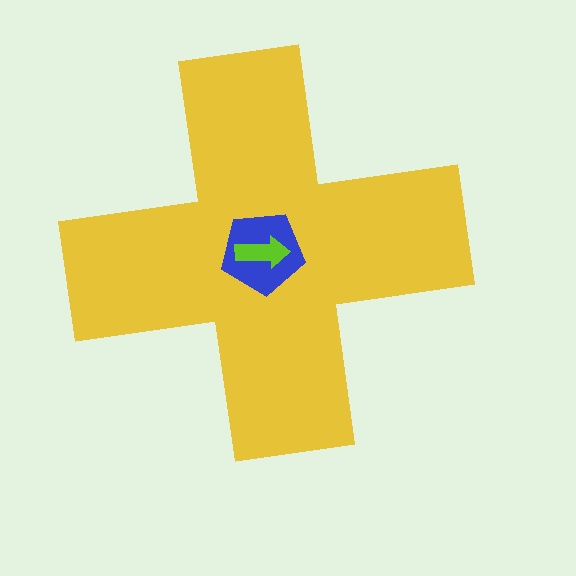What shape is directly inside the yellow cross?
The blue pentagon.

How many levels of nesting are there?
3.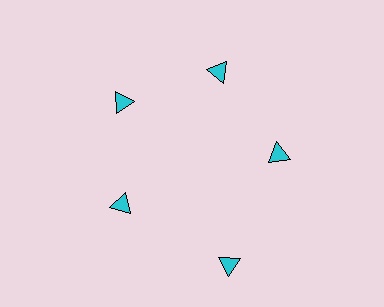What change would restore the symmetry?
The symmetry would be restored by moving it inward, back onto the ring so that all 5 triangles sit at equal angles and equal distance from the center.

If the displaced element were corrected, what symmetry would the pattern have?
It would have 5-fold rotational symmetry — the pattern would map onto itself every 72 degrees.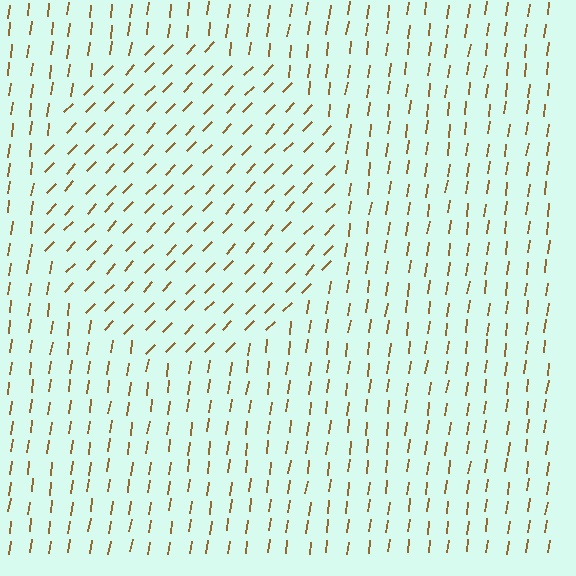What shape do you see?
I see a circle.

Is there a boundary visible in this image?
Yes, there is a texture boundary formed by a change in line orientation.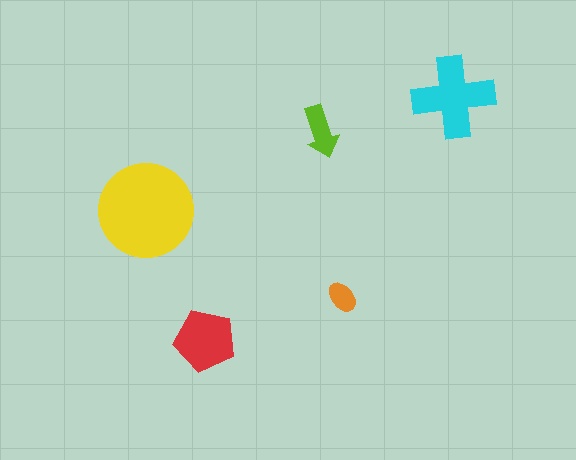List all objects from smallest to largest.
The orange ellipse, the lime arrow, the red pentagon, the cyan cross, the yellow circle.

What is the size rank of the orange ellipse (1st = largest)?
5th.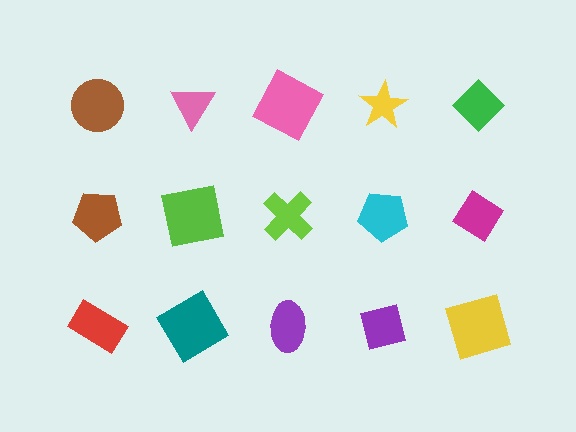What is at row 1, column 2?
A pink triangle.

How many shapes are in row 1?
5 shapes.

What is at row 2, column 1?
A brown pentagon.